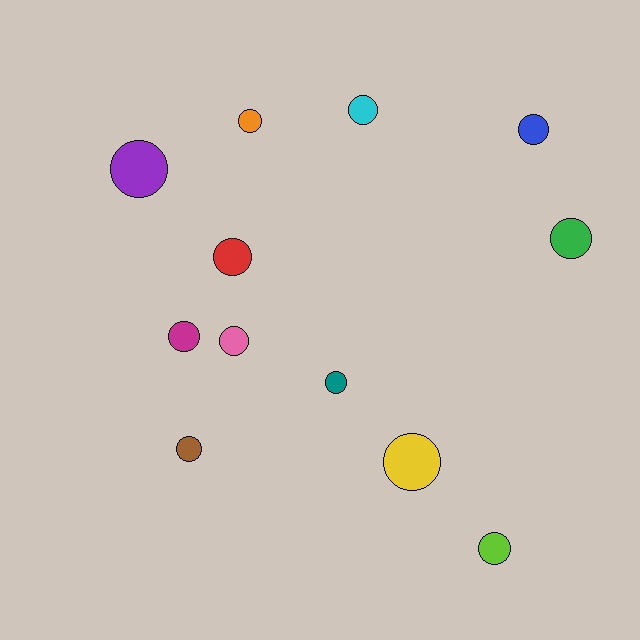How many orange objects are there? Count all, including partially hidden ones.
There is 1 orange object.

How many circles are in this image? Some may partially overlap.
There are 12 circles.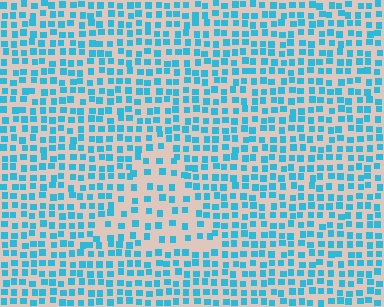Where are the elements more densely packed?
The elements are more densely packed outside the triangle boundary.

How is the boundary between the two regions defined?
The boundary is defined by a change in element density (approximately 1.8x ratio). All elements are the same color, size, and shape.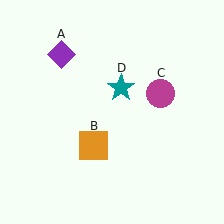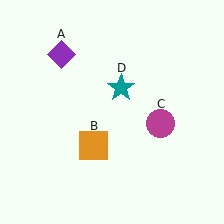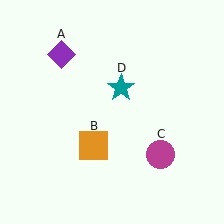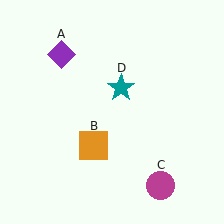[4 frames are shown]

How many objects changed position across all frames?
1 object changed position: magenta circle (object C).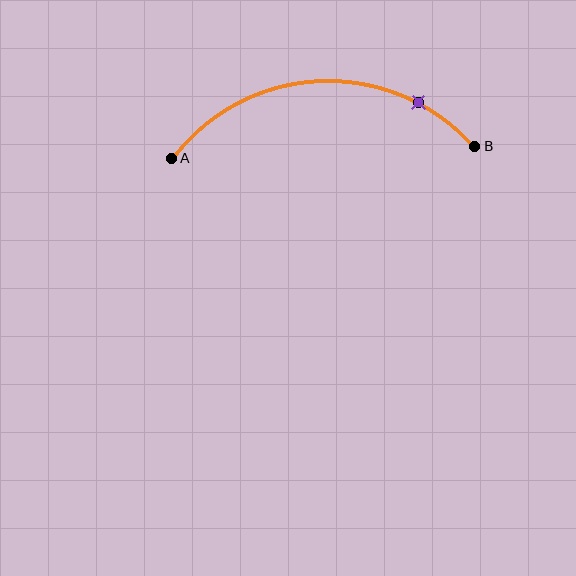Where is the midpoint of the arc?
The arc midpoint is the point on the curve farthest from the straight line joining A and B. It sits above that line.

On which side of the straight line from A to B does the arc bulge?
The arc bulges above the straight line connecting A and B.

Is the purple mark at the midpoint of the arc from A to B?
No. The purple mark lies on the arc but is closer to endpoint B. The arc midpoint would be at the point on the curve equidistant along the arc from both A and B.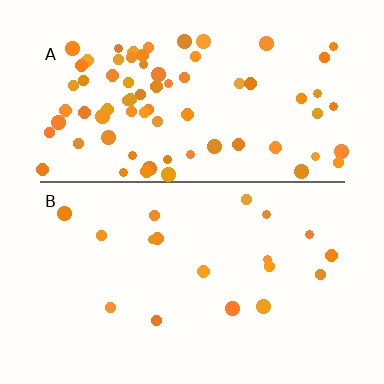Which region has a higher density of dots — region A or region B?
A (the top).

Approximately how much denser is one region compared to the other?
Approximately 4.1× — region A over region B.